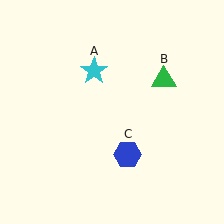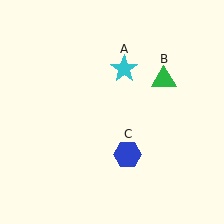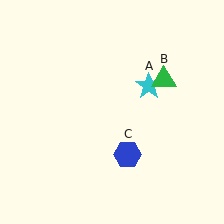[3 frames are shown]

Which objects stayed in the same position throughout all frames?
Green triangle (object B) and blue hexagon (object C) remained stationary.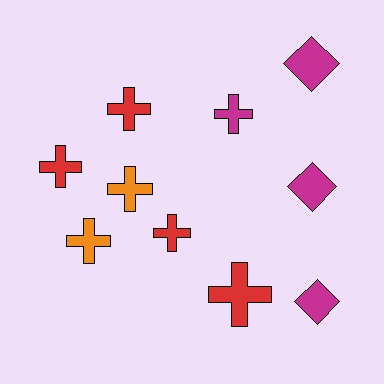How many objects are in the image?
There are 10 objects.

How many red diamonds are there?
There are no red diamonds.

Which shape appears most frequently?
Cross, with 7 objects.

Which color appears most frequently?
Magenta, with 4 objects.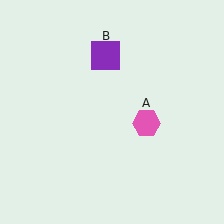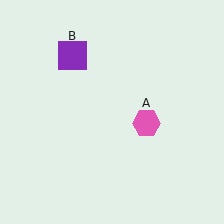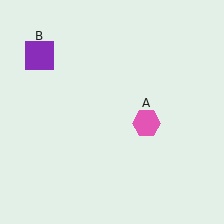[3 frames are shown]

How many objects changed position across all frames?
1 object changed position: purple square (object B).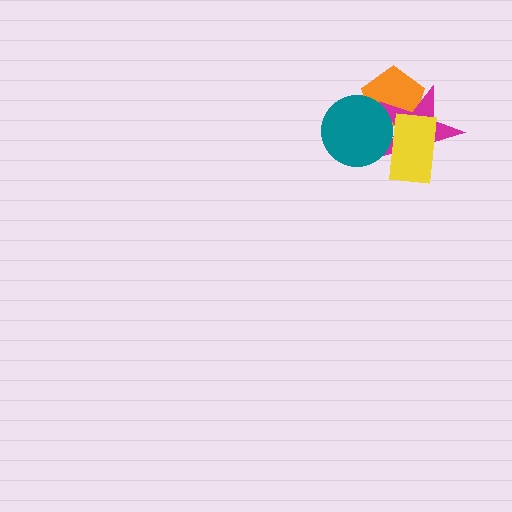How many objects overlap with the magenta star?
3 objects overlap with the magenta star.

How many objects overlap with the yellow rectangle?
3 objects overlap with the yellow rectangle.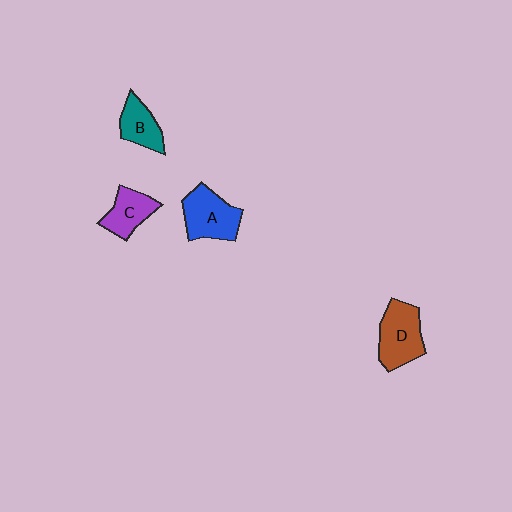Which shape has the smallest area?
Shape B (teal).